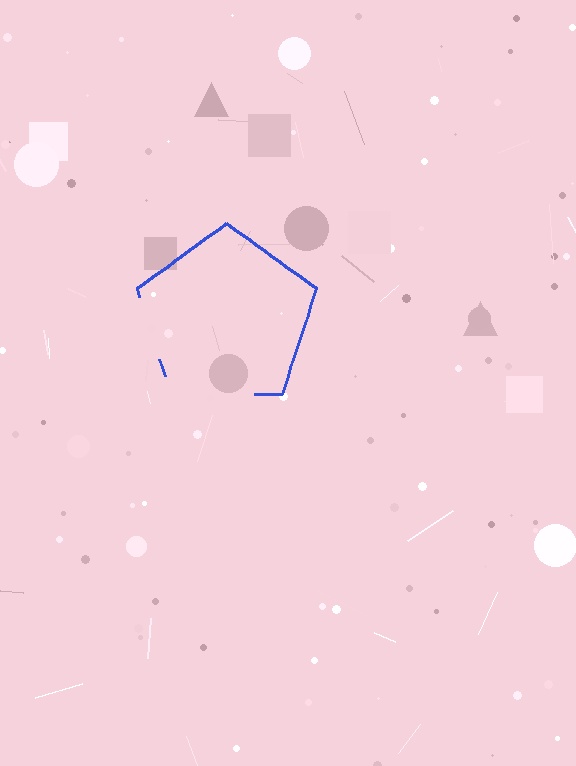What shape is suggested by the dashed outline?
The dashed outline suggests a pentagon.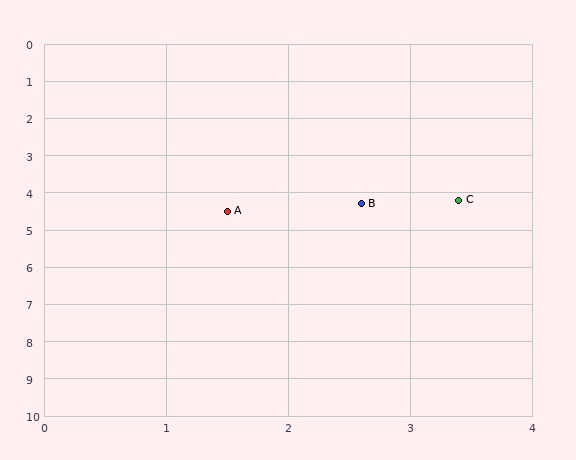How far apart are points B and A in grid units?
Points B and A are about 1.1 grid units apart.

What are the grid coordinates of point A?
Point A is at approximately (1.5, 4.5).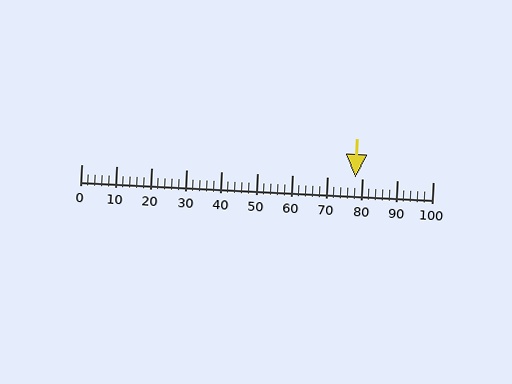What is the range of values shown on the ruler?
The ruler shows values from 0 to 100.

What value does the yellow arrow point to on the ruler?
The yellow arrow points to approximately 78.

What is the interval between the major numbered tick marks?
The major tick marks are spaced 10 units apart.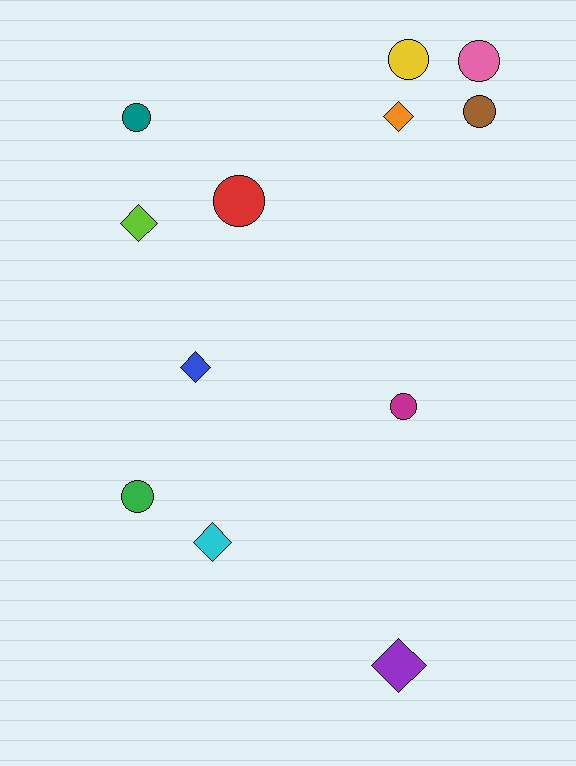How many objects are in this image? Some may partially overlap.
There are 12 objects.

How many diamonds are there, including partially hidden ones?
There are 5 diamonds.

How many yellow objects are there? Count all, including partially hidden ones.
There is 1 yellow object.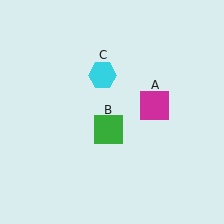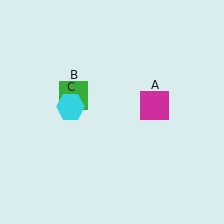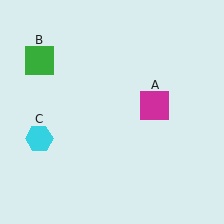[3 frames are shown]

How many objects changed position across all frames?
2 objects changed position: green square (object B), cyan hexagon (object C).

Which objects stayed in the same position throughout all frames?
Magenta square (object A) remained stationary.